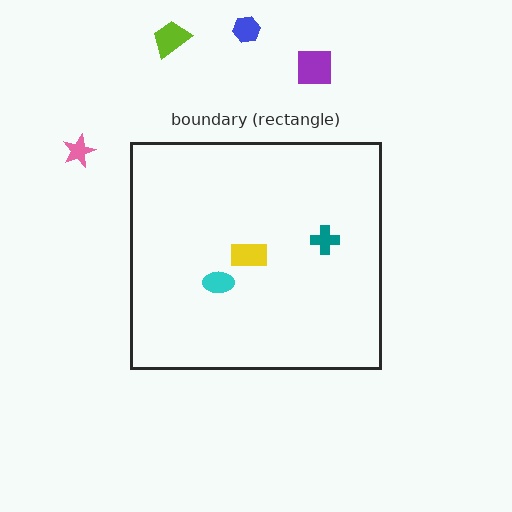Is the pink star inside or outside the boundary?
Outside.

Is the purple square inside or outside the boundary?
Outside.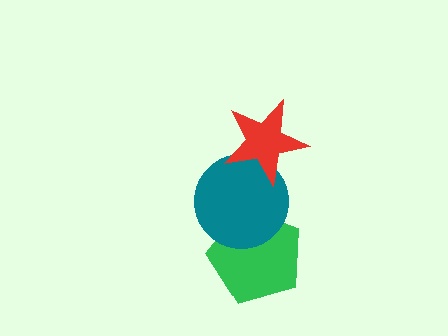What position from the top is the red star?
The red star is 1st from the top.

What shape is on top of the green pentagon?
The teal circle is on top of the green pentagon.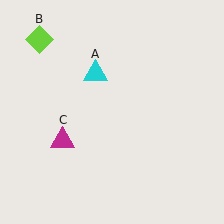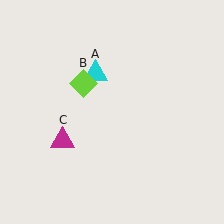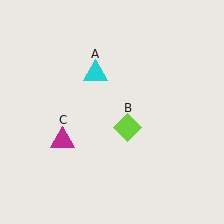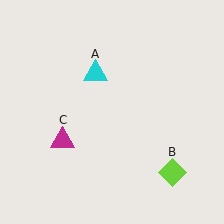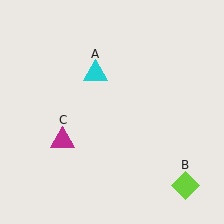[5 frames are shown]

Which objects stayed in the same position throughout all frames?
Cyan triangle (object A) and magenta triangle (object C) remained stationary.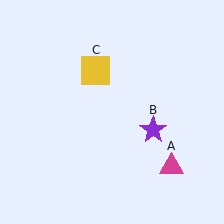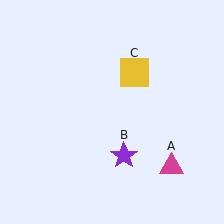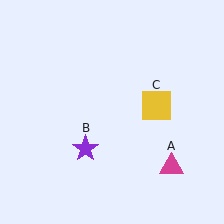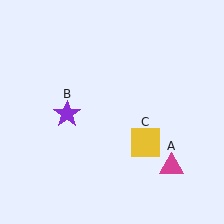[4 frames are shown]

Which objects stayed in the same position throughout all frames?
Magenta triangle (object A) remained stationary.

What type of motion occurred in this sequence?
The purple star (object B), yellow square (object C) rotated clockwise around the center of the scene.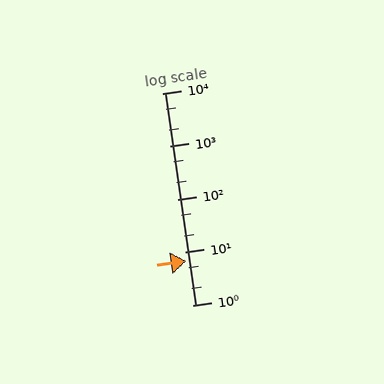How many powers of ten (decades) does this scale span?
The scale spans 4 decades, from 1 to 10000.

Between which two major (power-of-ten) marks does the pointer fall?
The pointer is between 1 and 10.